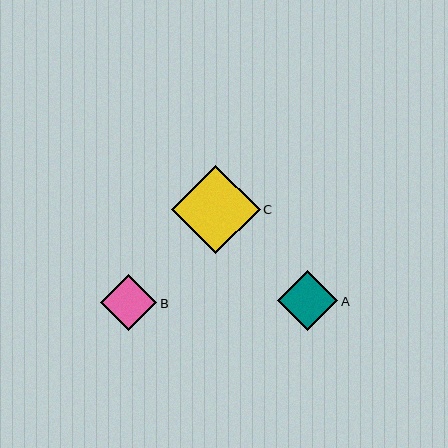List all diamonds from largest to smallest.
From largest to smallest: C, A, B.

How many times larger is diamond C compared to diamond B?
Diamond C is approximately 1.6 times the size of diamond B.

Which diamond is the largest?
Diamond C is the largest with a size of approximately 89 pixels.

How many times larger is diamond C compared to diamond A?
Diamond C is approximately 1.5 times the size of diamond A.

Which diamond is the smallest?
Diamond B is the smallest with a size of approximately 56 pixels.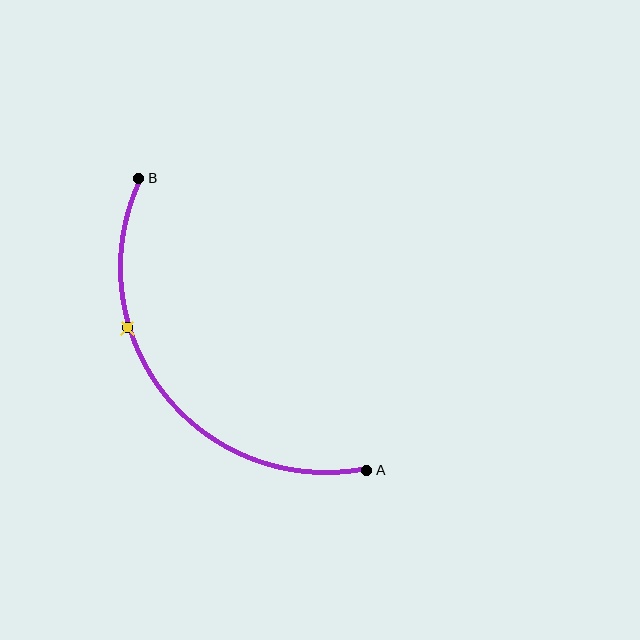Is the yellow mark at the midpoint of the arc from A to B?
No. The yellow mark lies on the arc but is closer to endpoint B. The arc midpoint would be at the point on the curve equidistant along the arc from both A and B.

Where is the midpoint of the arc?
The arc midpoint is the point on the curve farthest from the straight line joining A and B. It sits below and to the left of that line.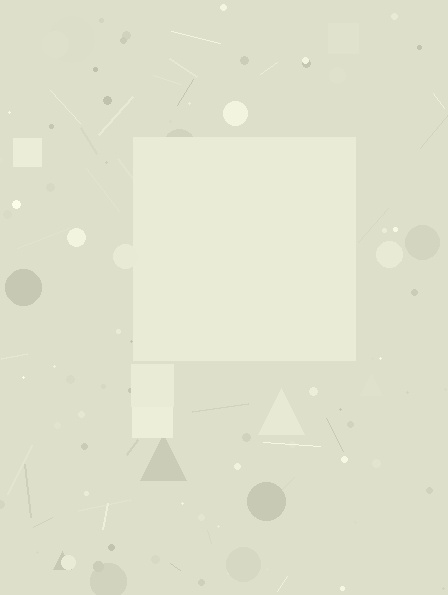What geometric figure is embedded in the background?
A square is embedded in the background.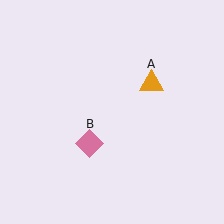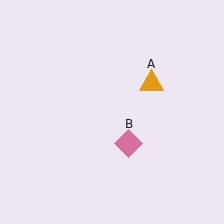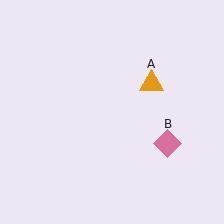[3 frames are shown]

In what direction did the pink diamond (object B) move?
The pink diamond (object B) moved right.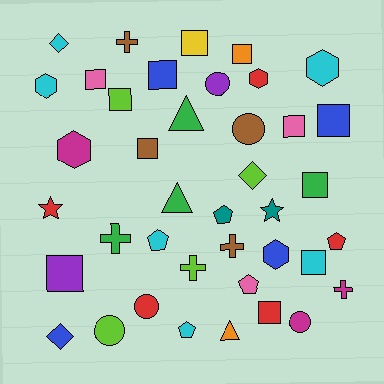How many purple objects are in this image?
There are 2 purple objects.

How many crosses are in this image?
There are 5 crosses.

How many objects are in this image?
There are 40 objects.